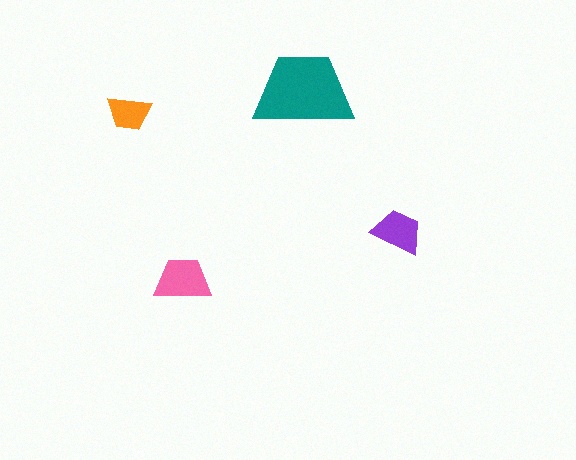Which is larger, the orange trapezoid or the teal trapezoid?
The teal one.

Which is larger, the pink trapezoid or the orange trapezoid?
The pink one.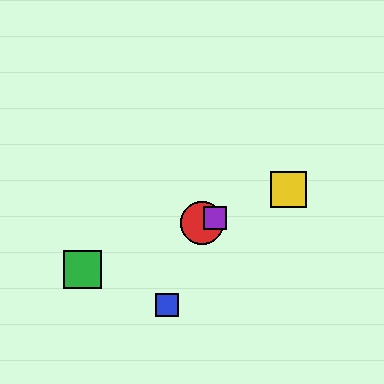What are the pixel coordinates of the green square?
The green square is at (82, 269).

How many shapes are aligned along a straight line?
4 shapes (the red circle, the green square, the yellow square, the purple square) are aligned along a straight line.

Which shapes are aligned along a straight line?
The red circle, the green square, the yellow square, the purple square are aligned along a straight line.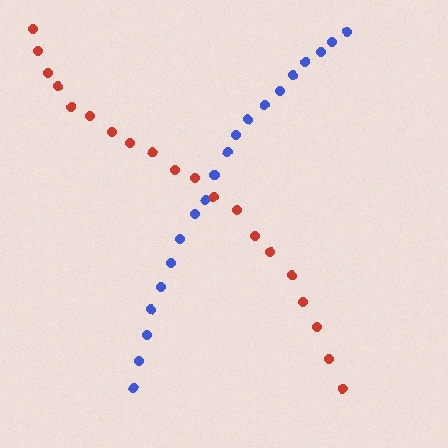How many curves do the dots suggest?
There are 2 distinct paths.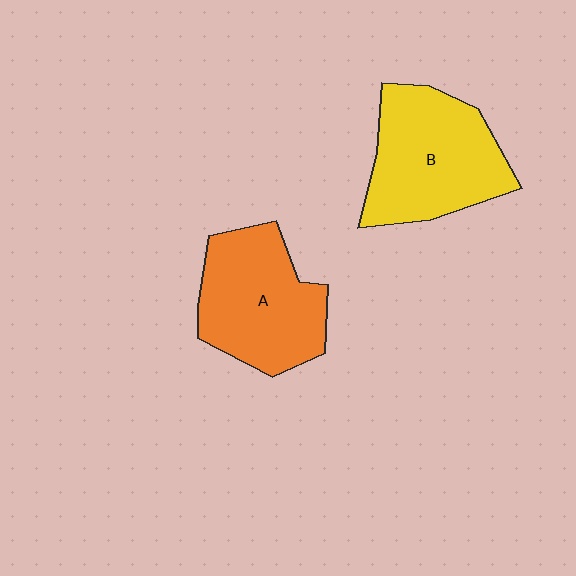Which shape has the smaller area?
Shape A (orange).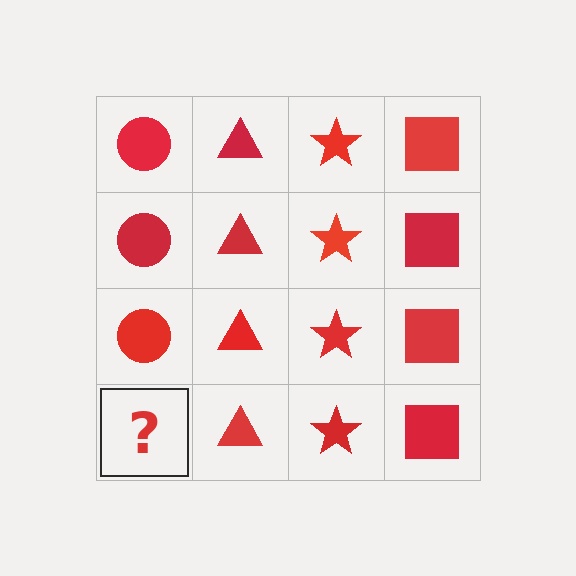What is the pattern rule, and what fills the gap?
The rule is that each column has a consistent shape. The gap should be filled with a red circle.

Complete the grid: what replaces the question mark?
The question mark should be replaced with a red circle.